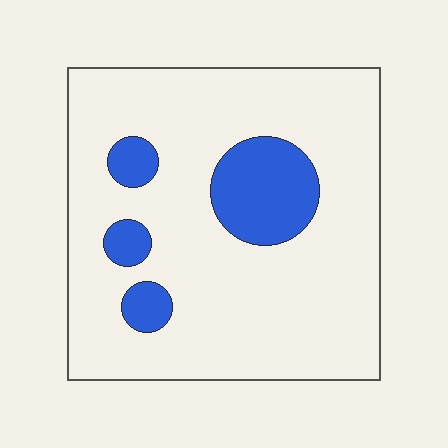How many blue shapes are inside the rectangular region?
4.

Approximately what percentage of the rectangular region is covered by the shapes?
Approximately 15%.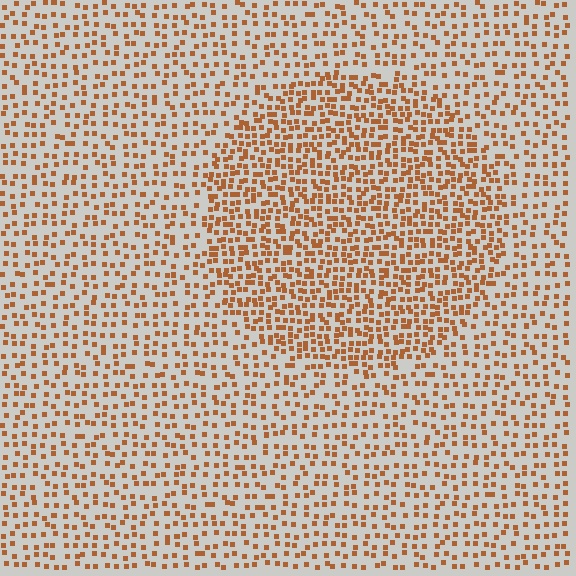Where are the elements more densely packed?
The elements are more densely packed inside the circle boundary.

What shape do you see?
I see a circle.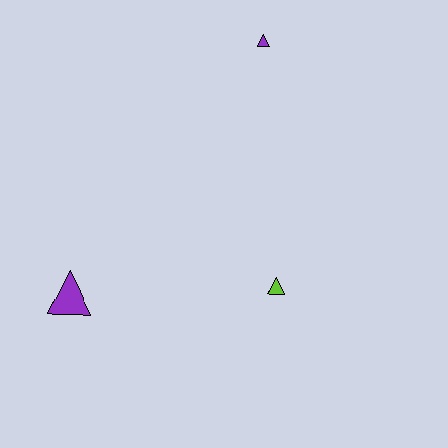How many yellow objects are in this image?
There are no yellow objects.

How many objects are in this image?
There are 3 objects.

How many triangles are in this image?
There are 3 triangles.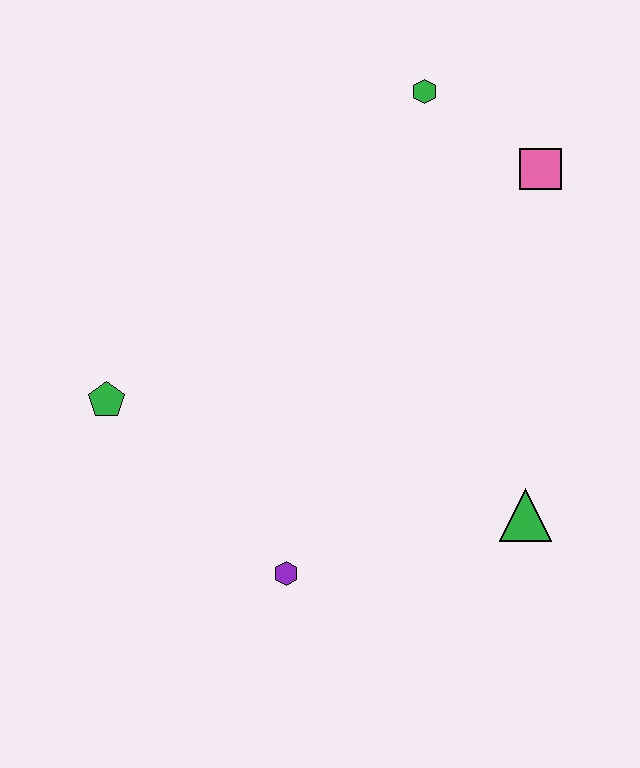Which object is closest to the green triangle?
The purple hexagon is closest to the green triangle.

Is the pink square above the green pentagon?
Yes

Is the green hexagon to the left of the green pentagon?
No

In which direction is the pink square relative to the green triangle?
The pink square is above the green triangle.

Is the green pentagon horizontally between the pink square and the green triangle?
No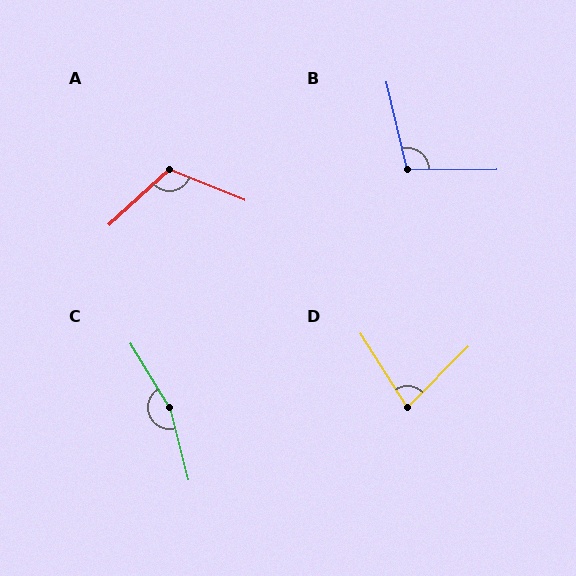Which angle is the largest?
C, at approximately 163 degrees.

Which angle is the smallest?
D, at approximately 77 degrees.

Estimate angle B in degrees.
Approximately 103 degrees.